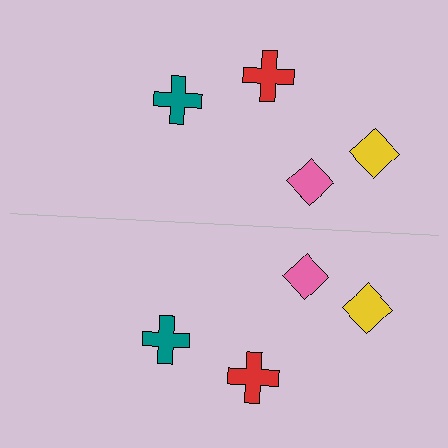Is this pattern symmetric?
Yes, this pattern has bilateral (reflection) symmetry.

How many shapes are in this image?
There are 8 shapes in this image.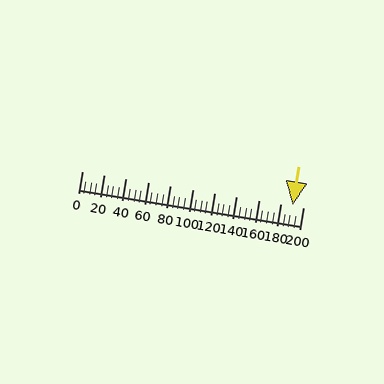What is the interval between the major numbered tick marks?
The major tick marks are spaced 20 units apart.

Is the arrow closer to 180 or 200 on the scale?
The arrow is closer to 200.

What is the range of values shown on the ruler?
The ruler shows values from 0 to 200.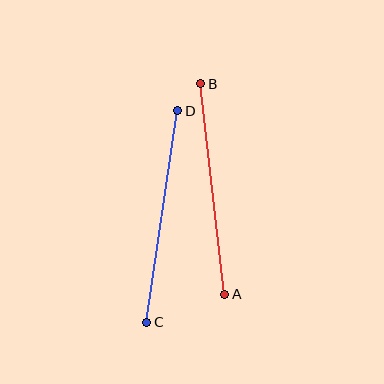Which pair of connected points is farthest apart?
Points C and D are farthest apart.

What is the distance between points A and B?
The distance is approximately 212 pixels.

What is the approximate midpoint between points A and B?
The midpoint is at approximately (213, 189) pixels.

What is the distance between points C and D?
The distance is approximately 213 pixels.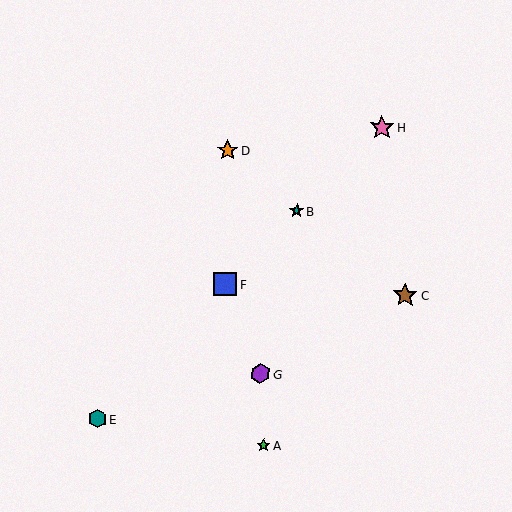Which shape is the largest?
The brown star (labeled C) is the largest.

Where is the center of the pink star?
The center of the pink star is at (382, 127).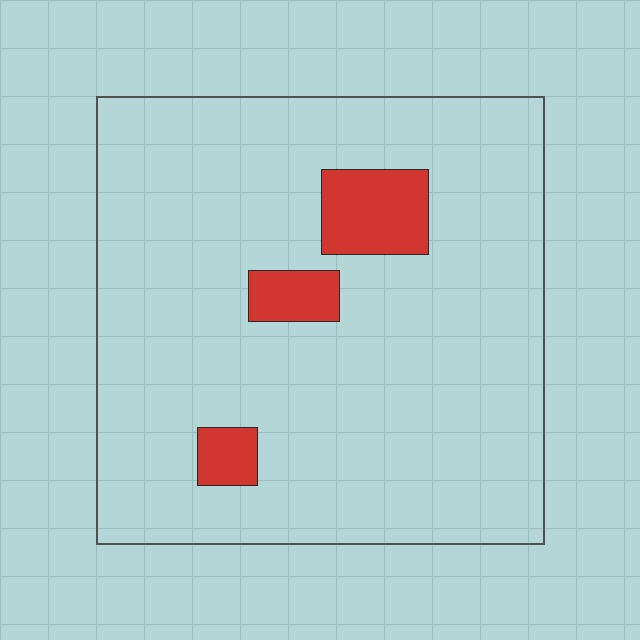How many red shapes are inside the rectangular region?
3.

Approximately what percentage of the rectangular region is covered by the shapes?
Approximately 10%.